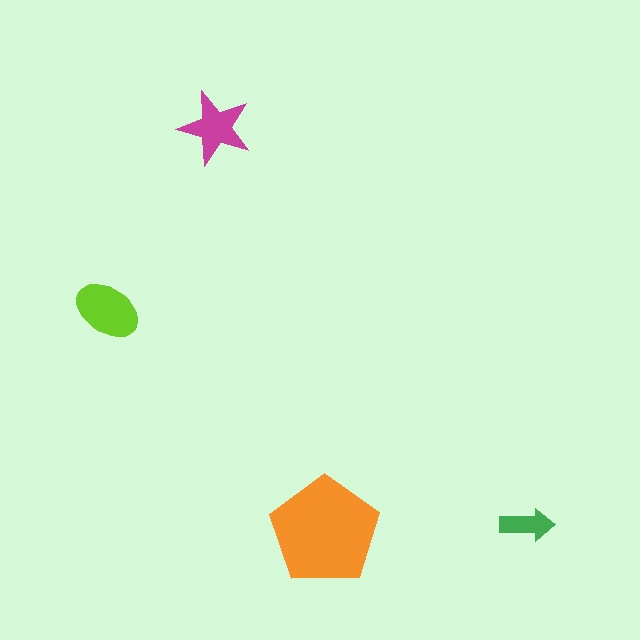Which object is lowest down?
The orange pentagon is bottommost.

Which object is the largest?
The orange pentagon.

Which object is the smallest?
The green arrow.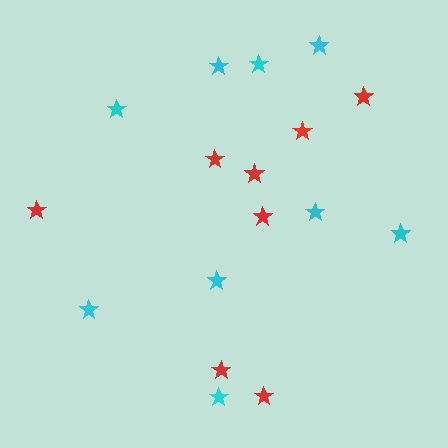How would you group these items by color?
There are 2 groups: one group of cyan stars (9) and one group of red stars (8).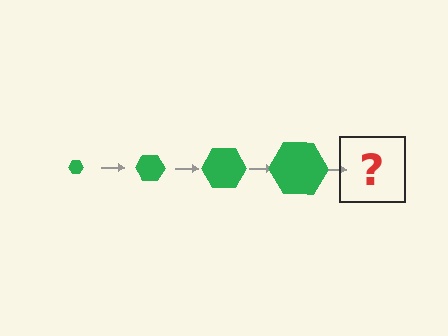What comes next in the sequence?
The next element should be a green hexagon, larger than the previous one.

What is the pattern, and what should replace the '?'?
The pattern is that the hexagon gets progressively larger each step. The '?' should be a green hexagon, larger than the previous one.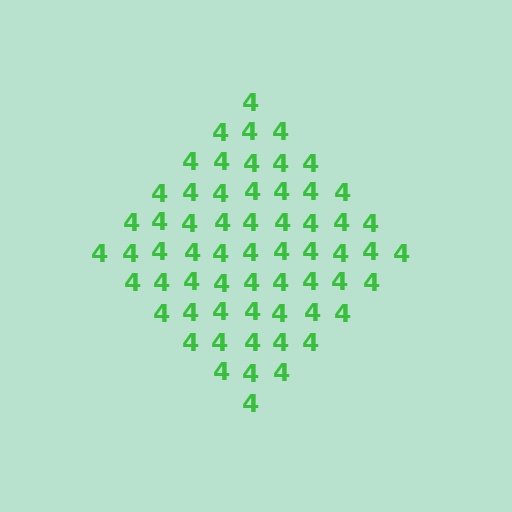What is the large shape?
The large shape is a diamond.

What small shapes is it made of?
It is made of small digit 4's.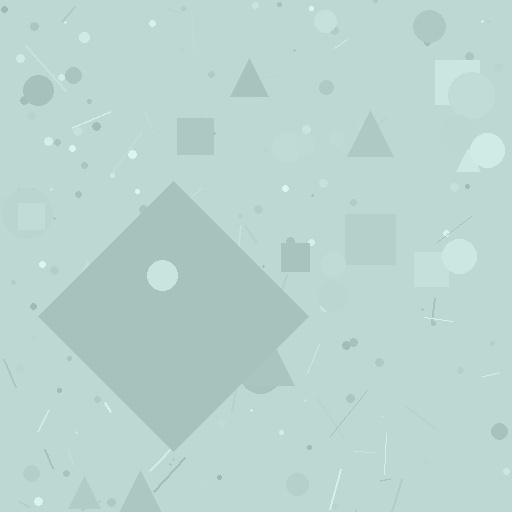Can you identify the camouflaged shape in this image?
The camouflaged shape is a diamond.